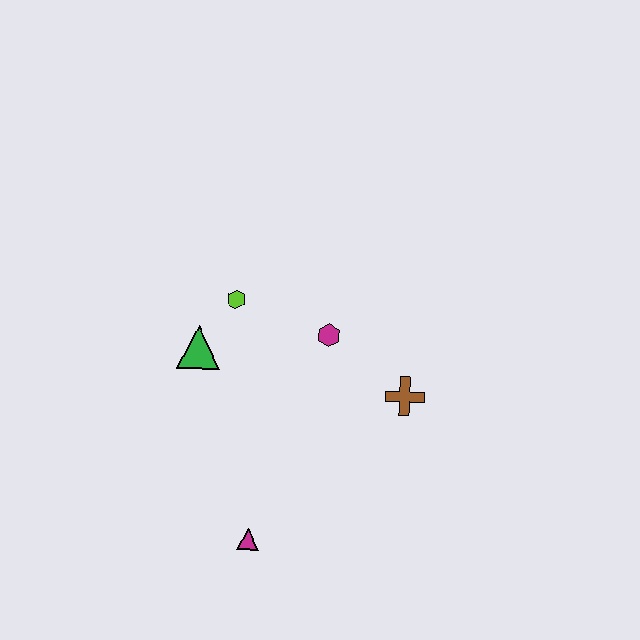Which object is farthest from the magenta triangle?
The lime hexagon is farthest from the magenta triangle.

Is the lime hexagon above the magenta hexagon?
Yes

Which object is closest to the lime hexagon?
The green triangle is closest to the lime hexagon.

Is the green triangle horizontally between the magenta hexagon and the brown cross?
No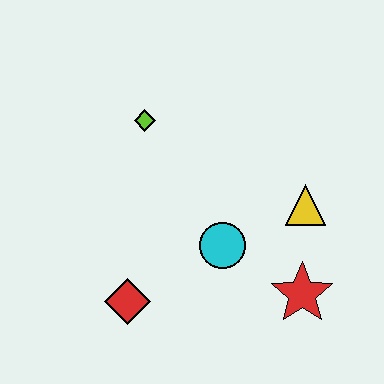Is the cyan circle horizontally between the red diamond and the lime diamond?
No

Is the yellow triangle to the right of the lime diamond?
Yes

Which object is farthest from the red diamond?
The yellow triangle is farthest from the red diamond.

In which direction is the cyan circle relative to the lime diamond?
The cyan circle is below the lime diamond.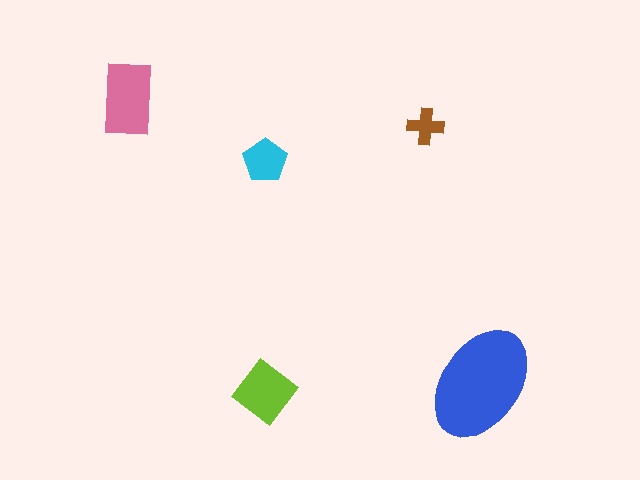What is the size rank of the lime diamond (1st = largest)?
3rd.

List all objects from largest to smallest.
The blue ellipse, the pink rectangle, the lime diamond, the cyan pentagon, the brown cross.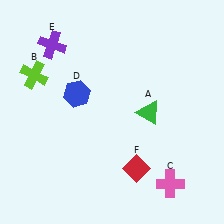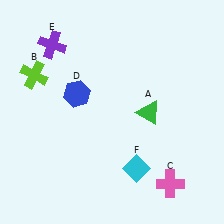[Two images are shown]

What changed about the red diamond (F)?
In Image 1, F is red. In Image 2, it changed to cyan.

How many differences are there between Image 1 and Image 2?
There is 1 difference between the two images.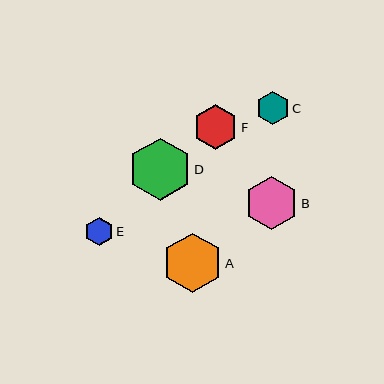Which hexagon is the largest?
Hexagon D is the largest with a size of approximately 63 pixels.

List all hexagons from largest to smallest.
From largest to smallest: D, A, B, F, C, E.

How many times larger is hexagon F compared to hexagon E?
Hexagon F is approximately 1.6 times the size of hexagon E.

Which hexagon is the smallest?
Hexagon E is the smallest with a size of approximately 28 pixels.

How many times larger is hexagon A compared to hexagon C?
Hexagon A is approximately 1.8 times the size of hexagon C.